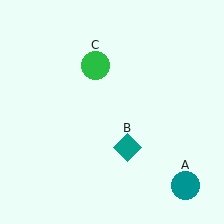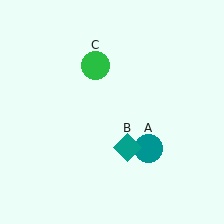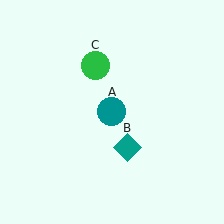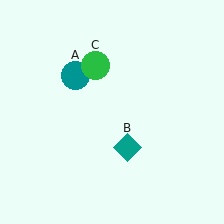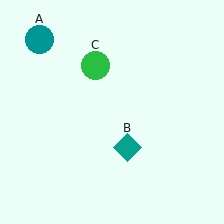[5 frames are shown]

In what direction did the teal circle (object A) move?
The teal circle (object A) moved up and to the left.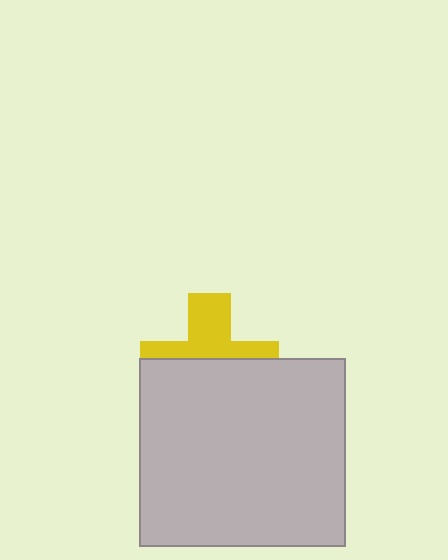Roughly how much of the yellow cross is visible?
A small part of it is visible (roughly 43%).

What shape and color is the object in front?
The object in front is a light gray rectangle.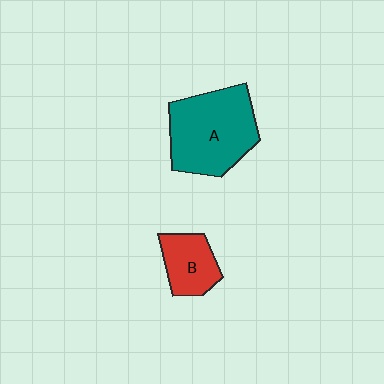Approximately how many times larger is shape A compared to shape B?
Approximately 2.1 times.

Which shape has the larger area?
Shape A (teal).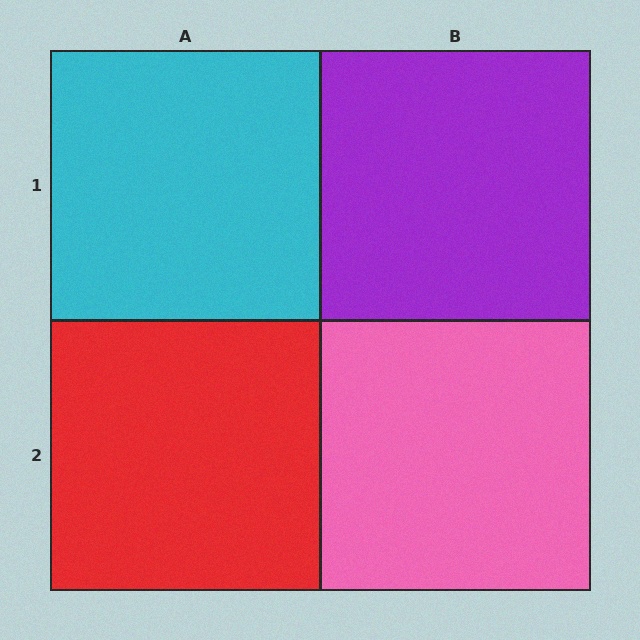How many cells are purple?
1 cell is purple.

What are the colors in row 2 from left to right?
Red, pink.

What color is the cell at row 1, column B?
Purple.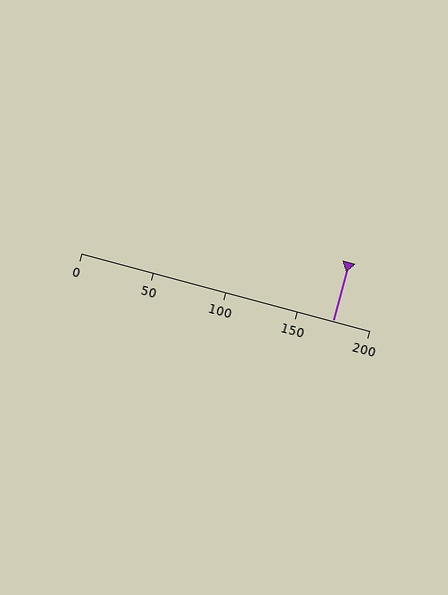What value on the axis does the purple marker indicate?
The marker indicates approximately 175.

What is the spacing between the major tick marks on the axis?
The major ticks are spaced 50 apart.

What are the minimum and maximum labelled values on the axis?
The axis runs from 0 to 200.